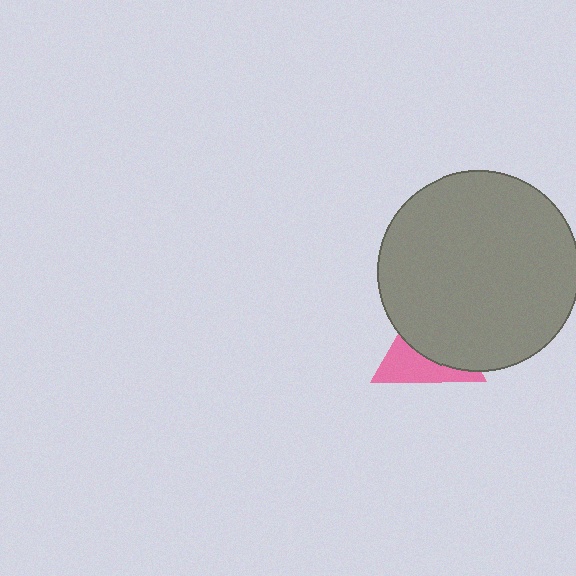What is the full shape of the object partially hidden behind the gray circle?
The partially hidden object is a pink triangle.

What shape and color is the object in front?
The object in front is a gray circle.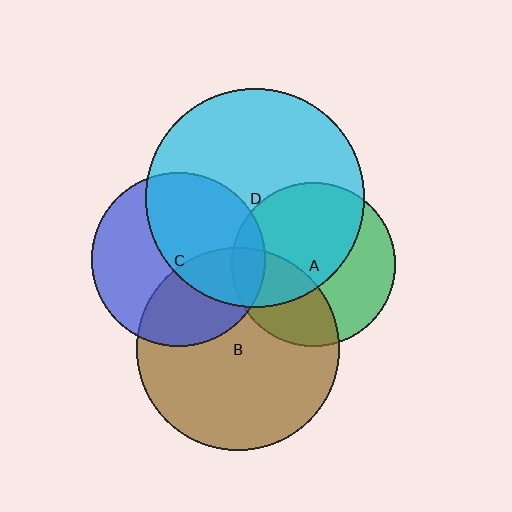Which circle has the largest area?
Circle D (cyan).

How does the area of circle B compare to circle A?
Approximately 1.5 times.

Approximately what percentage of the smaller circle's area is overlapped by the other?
Approximately 55%.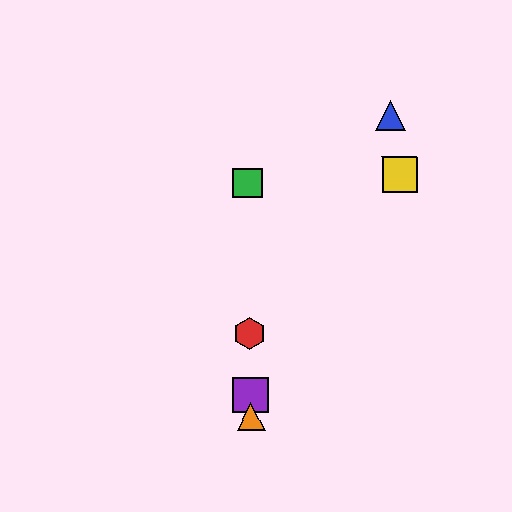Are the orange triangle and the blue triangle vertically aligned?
No, the orange triangle is at x≈251 and the blue triangle is at x≈390.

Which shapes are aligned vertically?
The red hexagon, the green square, the purple square, the orange triangle are aligned vertically.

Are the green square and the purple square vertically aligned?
Yes, both are at x≈247.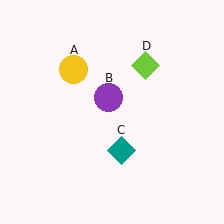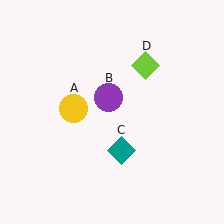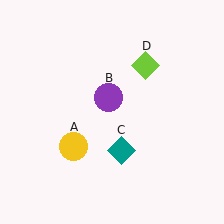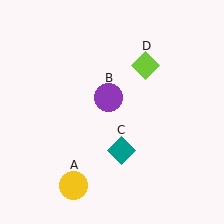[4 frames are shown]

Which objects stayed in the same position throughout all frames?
Purple circle (object B) and teal diamond (object C) and lime diamond (object D) remained stationary.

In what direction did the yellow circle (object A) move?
The yellow circle (object A) moved down.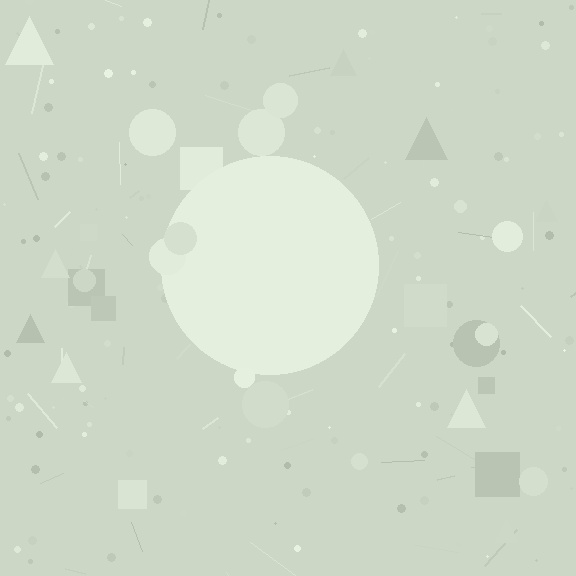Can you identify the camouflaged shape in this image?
The camouflaged shape is a circle.